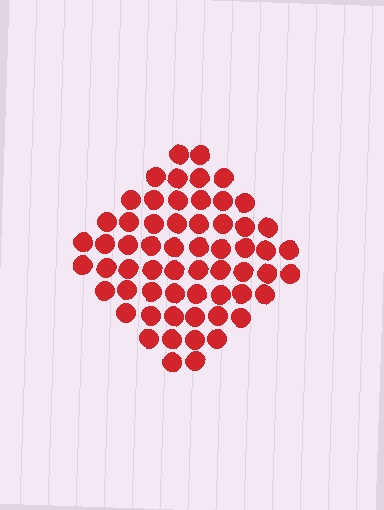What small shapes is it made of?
It is made of small circles.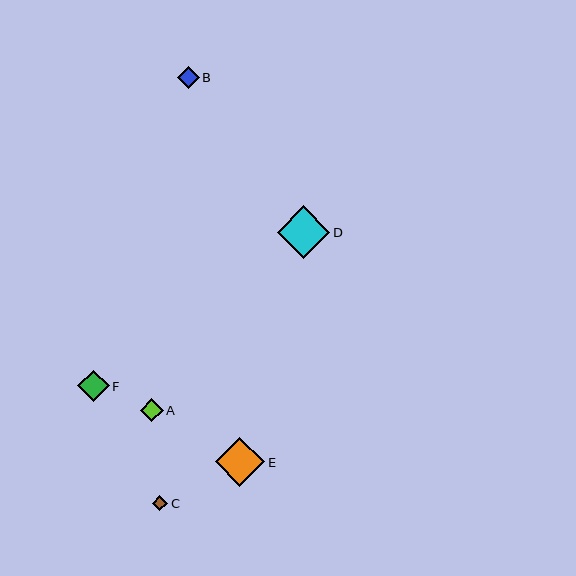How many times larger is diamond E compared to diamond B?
Diamond E is approximately 2.3 times the size of diamond B.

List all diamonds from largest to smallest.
From largest to smallest: D, E, F, A, B, C.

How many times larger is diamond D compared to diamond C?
Diamond D is approximately 3.4 times the size of diamond C.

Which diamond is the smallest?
Diamond C is the smallest with a size of approximately 15 pixels.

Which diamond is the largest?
Diamond D is the largest with a size of approximately 52 pixels.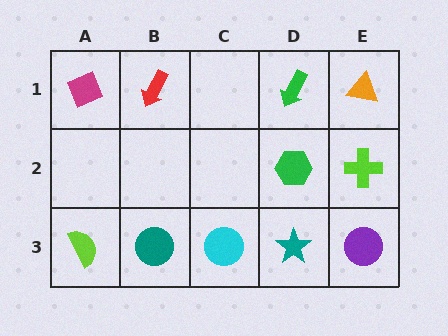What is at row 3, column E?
A purple circle.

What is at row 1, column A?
A magenta diamond.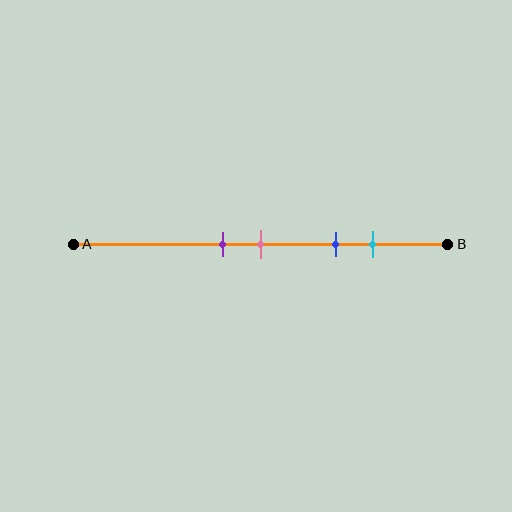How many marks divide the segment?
There are 4 marks dividing the segment.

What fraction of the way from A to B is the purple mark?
The purple mark is approximately 40% (0.4) of the way from A to B.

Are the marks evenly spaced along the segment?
No, the marks are not evenly spaced.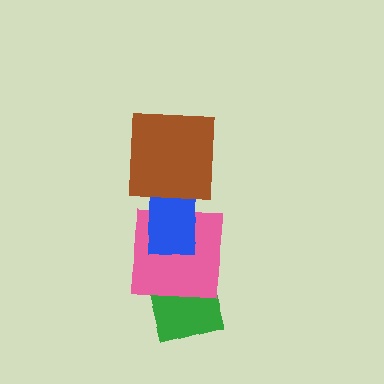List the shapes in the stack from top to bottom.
From top to bottom: the brown square, the blue rectangle, the pink square, the green square.